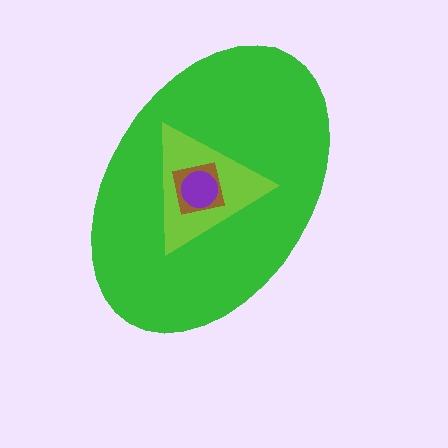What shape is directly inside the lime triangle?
The brown square.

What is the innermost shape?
The purple circle.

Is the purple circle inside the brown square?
Yes.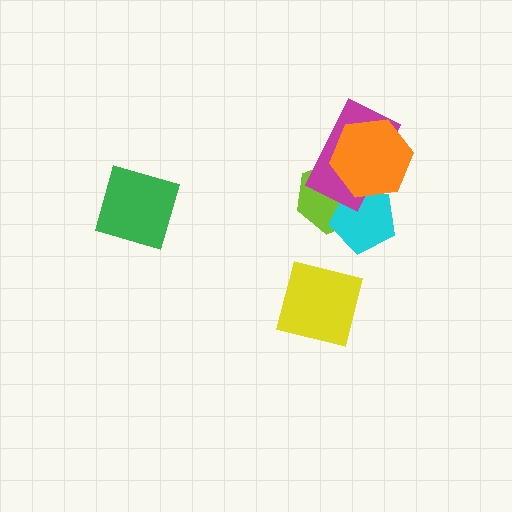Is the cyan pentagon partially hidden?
Yes, it is partially covered by another shape.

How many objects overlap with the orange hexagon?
3 objects overlap with the orange hexagon.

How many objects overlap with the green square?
0 objects overlap with the green square.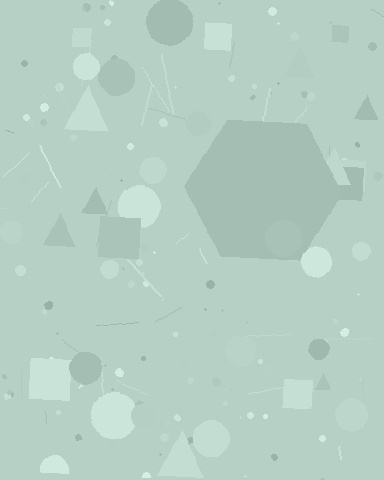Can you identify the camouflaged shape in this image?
The camouflaged shape is a hexagon.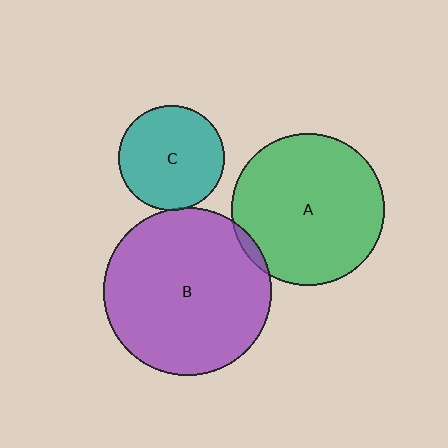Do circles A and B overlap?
Yes.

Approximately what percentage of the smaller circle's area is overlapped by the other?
Approximately 5%.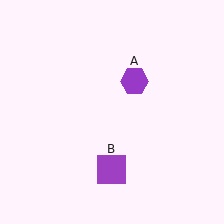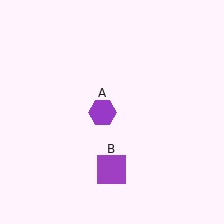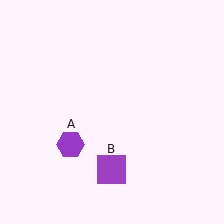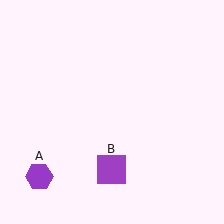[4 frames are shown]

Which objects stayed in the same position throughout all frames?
Purple square (object B) remained stationary.